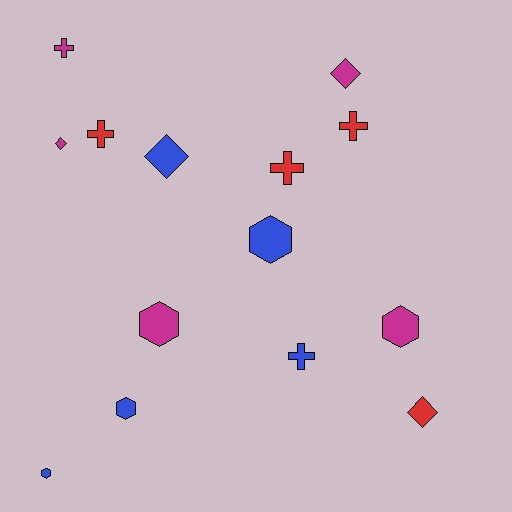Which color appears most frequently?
Magenta, with 5 objects.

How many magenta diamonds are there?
There are 2 magenta diamonds.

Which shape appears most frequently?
Hexagon, with 5 objects.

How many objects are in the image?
There are 14 objects.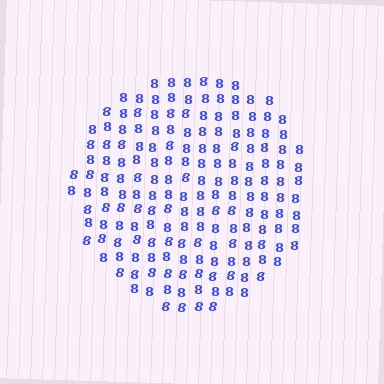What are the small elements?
The small elements are digit 8's.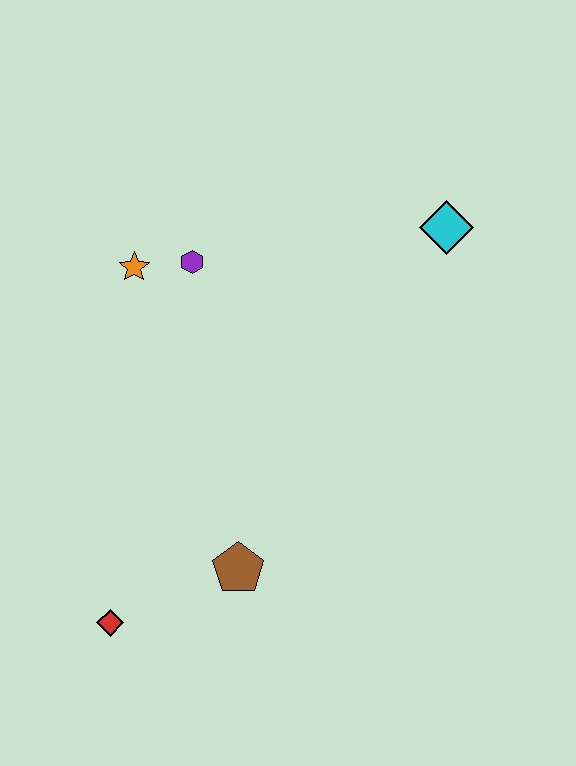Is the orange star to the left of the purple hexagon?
Yes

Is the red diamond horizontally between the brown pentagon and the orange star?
No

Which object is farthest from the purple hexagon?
The red diamond is farthest from the purple hexagon.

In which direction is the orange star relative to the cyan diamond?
The orange star is to the left of the cyan diamond.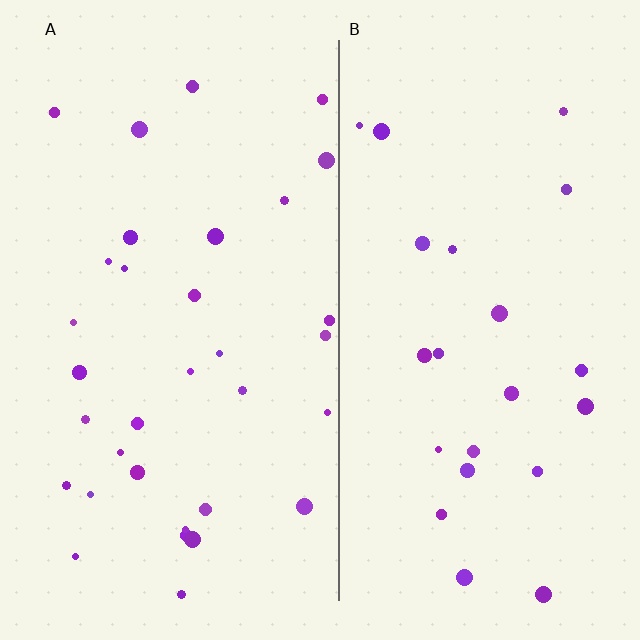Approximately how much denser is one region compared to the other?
Approximately 1.5× — region A over region B.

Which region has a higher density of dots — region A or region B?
A (the left).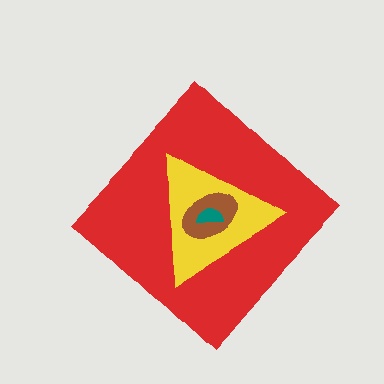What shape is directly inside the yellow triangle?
The brown ellipse.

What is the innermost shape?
The teal semicircle.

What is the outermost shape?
The red diamond.